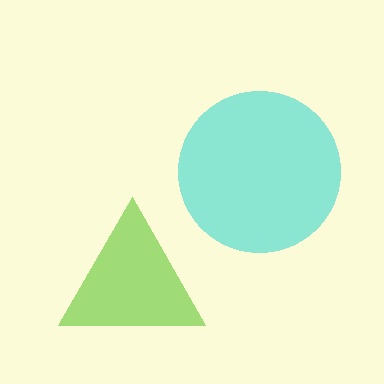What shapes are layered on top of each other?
The layered shapes are: a lime triangle, a cyan circle.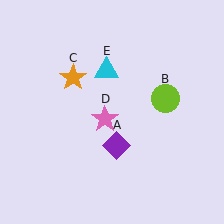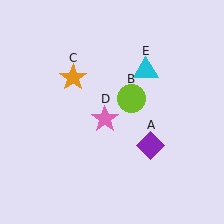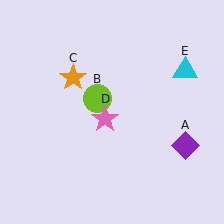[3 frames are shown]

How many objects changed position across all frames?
3 objects changed position: purple diamond (object A), lime circle (object B), cyan triangle (object E).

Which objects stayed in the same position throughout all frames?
Orange star (object C) and pink star (object D) remained stationary.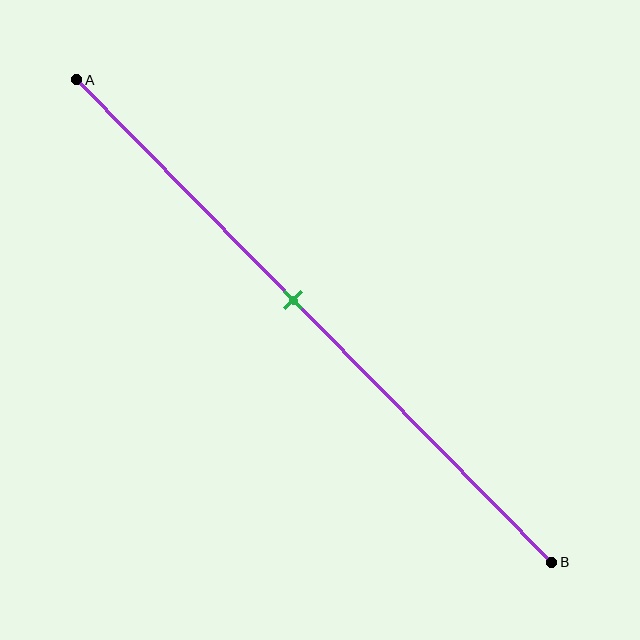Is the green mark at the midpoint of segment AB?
No, the mark is at about 45% from A, not at the 50% midpoint.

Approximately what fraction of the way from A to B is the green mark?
The green mark is approximately 45% of the way from A to B.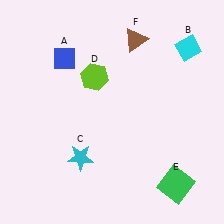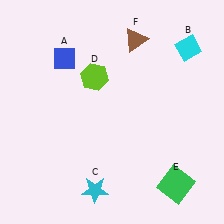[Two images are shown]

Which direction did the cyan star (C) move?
The cyan star (C) moved down.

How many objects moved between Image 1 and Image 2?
1 object moved between the two images.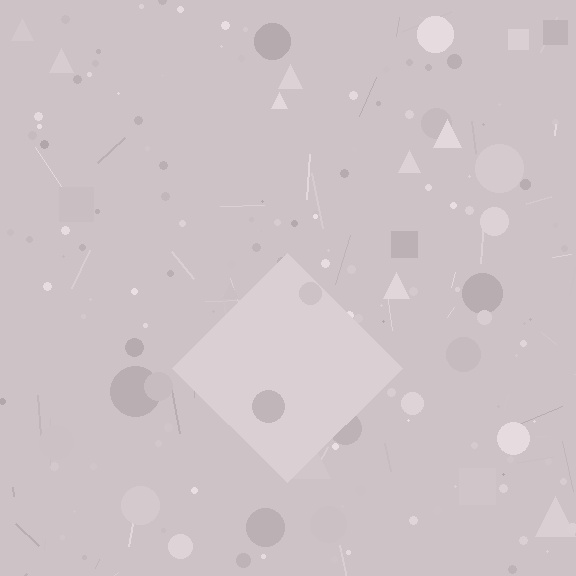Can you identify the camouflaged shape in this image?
The camouflaged shape is a diamond.